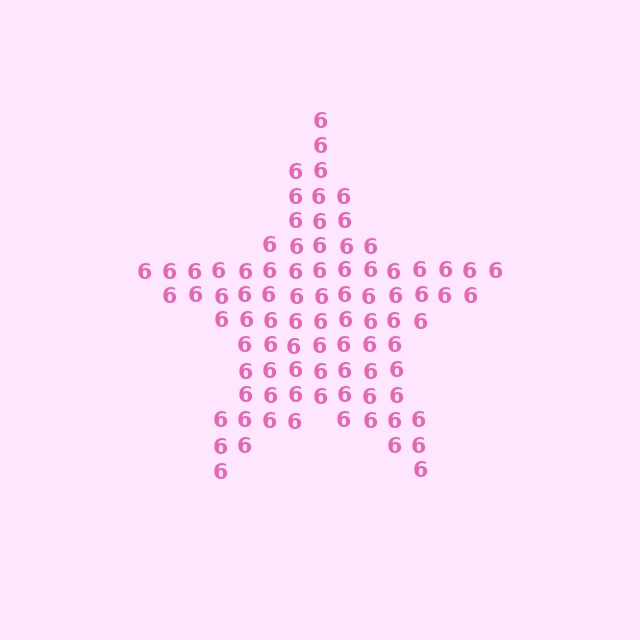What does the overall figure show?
The overall figure shows a star.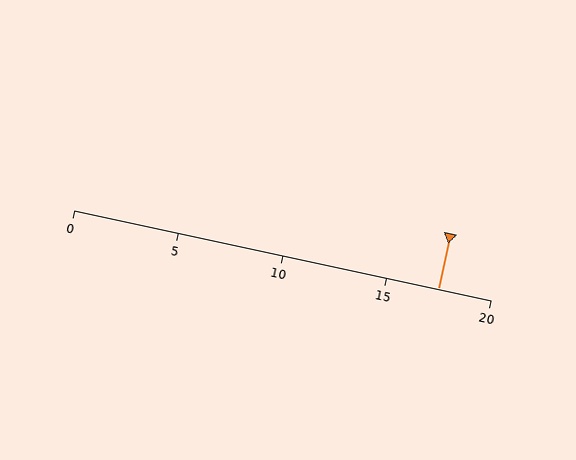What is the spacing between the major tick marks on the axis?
The major ticks are spaced 5 apart.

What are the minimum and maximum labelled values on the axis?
The axis runs from 0 to 20.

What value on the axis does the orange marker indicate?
The marker indicates approximately 17.5.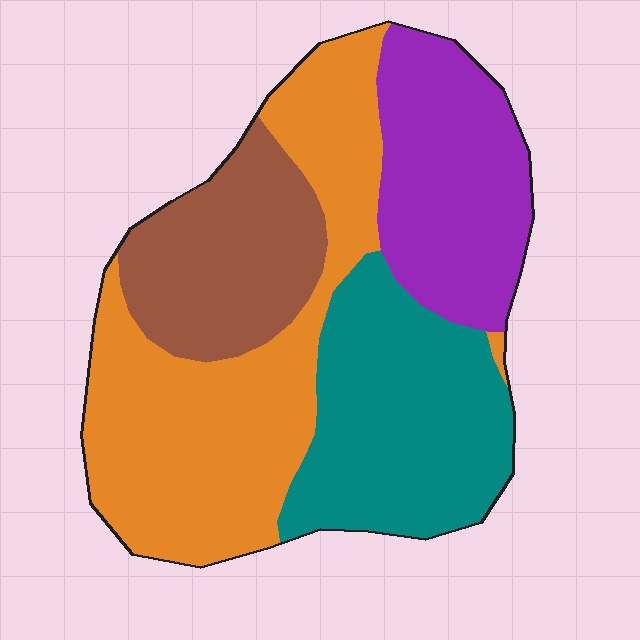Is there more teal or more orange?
Orange.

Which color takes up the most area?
Orange, at roughly 35%.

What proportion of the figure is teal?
Teal covers about 25% of the figure.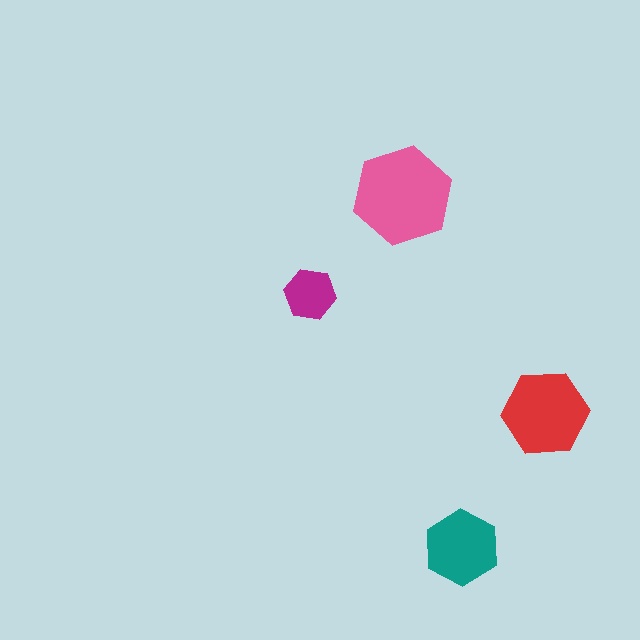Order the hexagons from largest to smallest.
the pink one, the red one, the teal one, the magenta one.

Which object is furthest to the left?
The magenta hexagon is leftmost.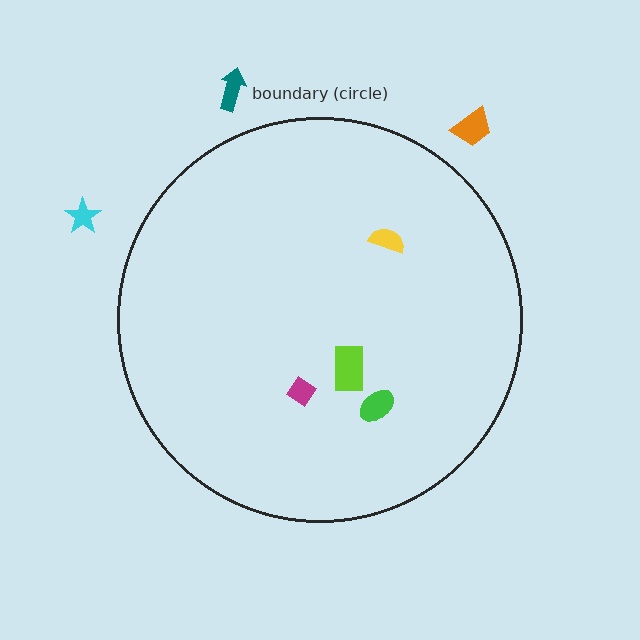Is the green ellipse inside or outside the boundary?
Inside.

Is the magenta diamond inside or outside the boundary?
Inside.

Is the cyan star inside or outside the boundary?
Outside.